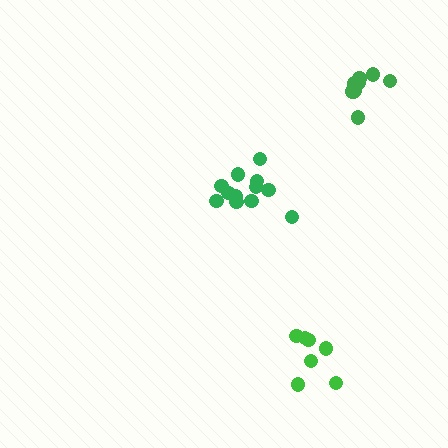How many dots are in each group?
Group 1: 12 dots, Group 2: 9 dots, Group 3: 7 dots (28 total).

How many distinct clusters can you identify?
There are 3 distinct clusters.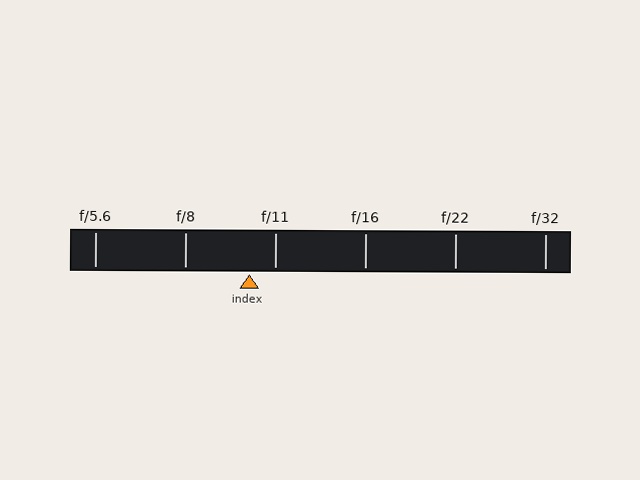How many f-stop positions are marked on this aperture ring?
There are 6 f-stop positions marked.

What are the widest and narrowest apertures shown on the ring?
The widest aperture shown is f/5.6 and the narrowest is f/32.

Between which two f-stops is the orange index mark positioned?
The index mark is between f/8 and f/11.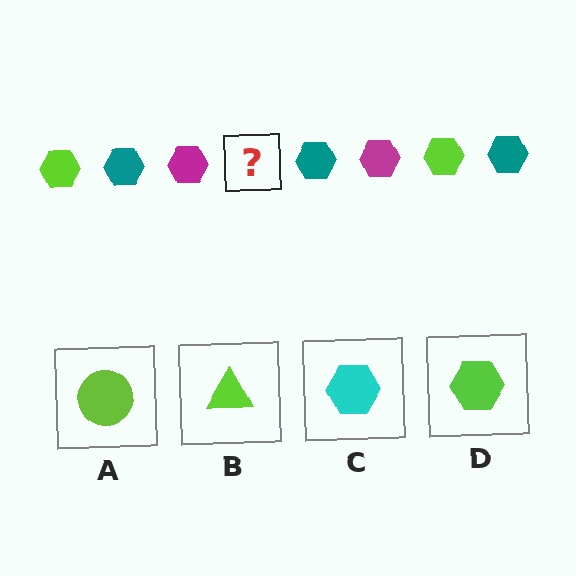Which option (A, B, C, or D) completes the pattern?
D.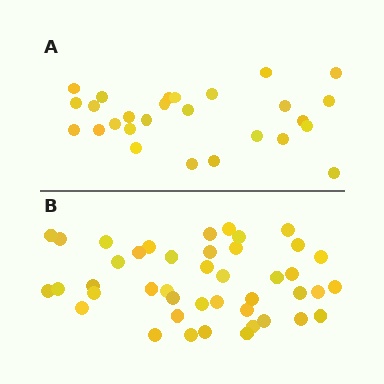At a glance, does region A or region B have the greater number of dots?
Region B (the bottom region) has more dots.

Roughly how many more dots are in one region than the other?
Region B has approximately 15 more dots than region A.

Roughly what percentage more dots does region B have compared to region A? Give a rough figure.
About 60% more.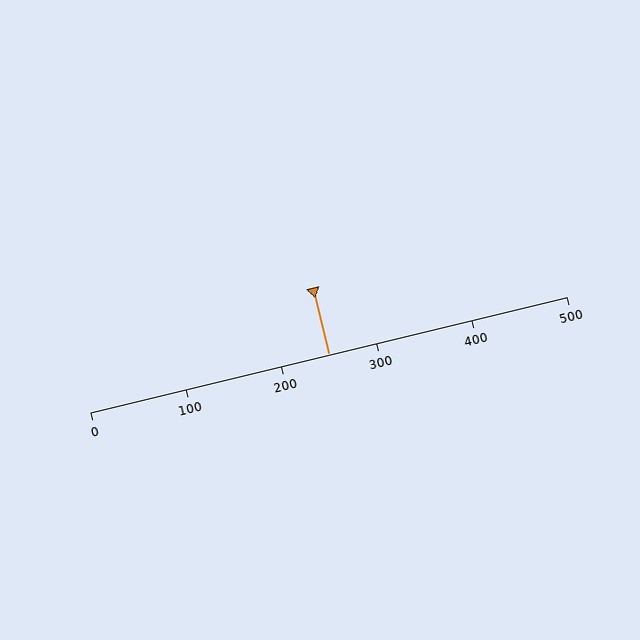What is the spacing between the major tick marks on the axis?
The major ticks are spaced 100 apart.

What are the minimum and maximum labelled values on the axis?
The axis runs from 0 to 500.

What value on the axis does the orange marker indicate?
The marker indicates approximately 250.